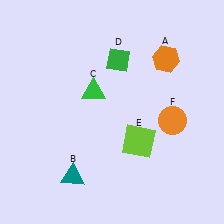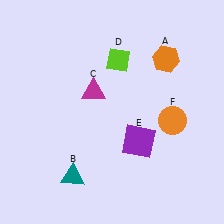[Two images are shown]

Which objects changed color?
C changed from green to magenta. D changed from green to lime. E changed from lime to purple.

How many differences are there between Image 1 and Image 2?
There are 3 differences between the two images.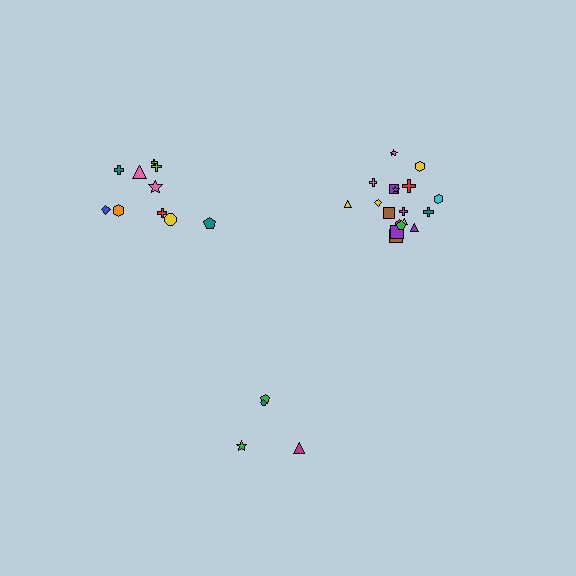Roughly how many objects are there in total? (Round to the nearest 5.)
Roughly 30 objects in total.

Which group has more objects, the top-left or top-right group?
The top-right group.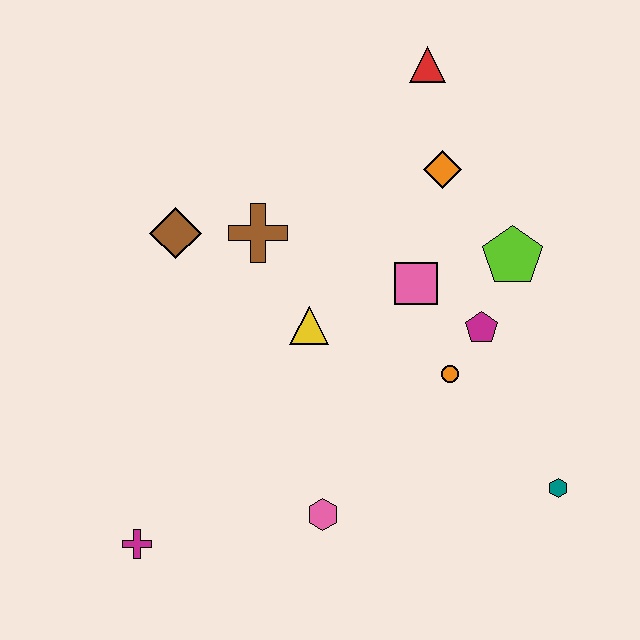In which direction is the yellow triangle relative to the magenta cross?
The yellow triangle is above the magenta cross.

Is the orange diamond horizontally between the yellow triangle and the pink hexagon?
No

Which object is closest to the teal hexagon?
The orange circle is closest to the teal hexagon.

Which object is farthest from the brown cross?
The teal hexagon is farthest from the brown cross.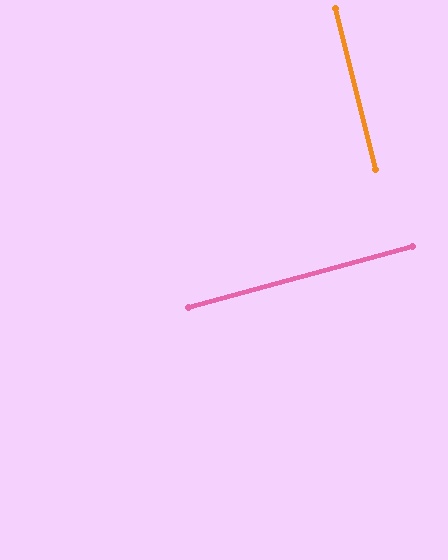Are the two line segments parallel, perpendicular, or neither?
Perpendicular — they meet at approximately 89°.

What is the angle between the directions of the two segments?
Approximately 89 degrees.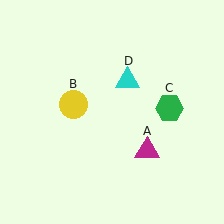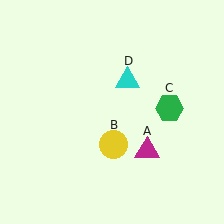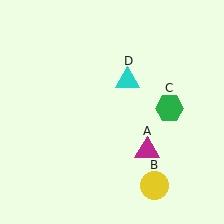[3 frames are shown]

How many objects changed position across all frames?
1 object changed position: yellow circle (object B).